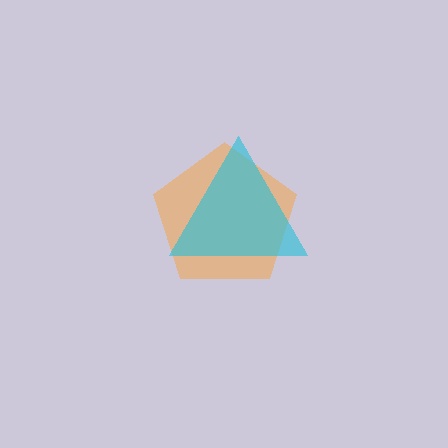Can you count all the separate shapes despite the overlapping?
Yes, there are 2 separate shapes.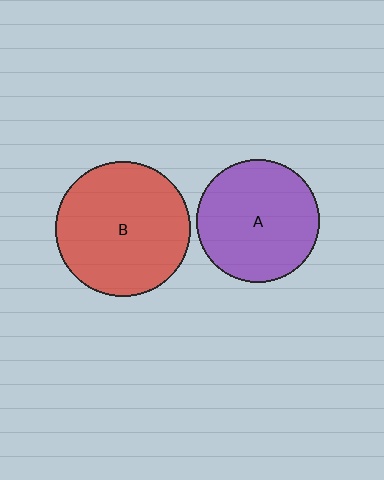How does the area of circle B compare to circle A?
Approximately 1.2 times.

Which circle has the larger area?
Circle B (red).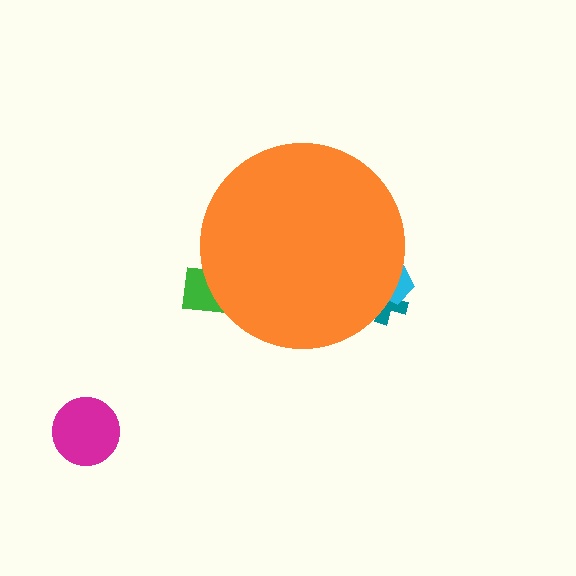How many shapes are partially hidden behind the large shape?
3 shapes are partially hidden.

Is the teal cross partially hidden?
Yes, the teal cross is partially hidden behind the orange circle.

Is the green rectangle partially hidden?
Yes, the green rectangle is partially hidden behind the orange circle.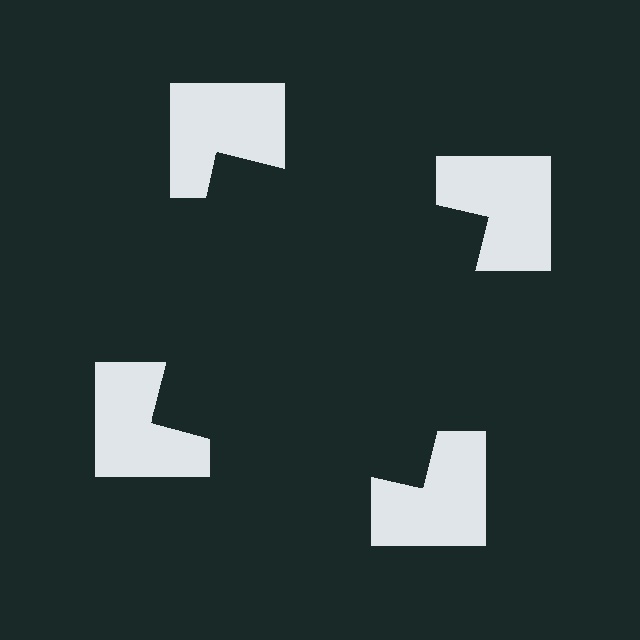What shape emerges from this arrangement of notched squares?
An illusory square — its edges are inferred from the aligned wedge cuts in the notched squares, not physically drawn.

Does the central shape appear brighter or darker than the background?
It typically appears slightly darker than the background, even though no actual brightness change is drawn.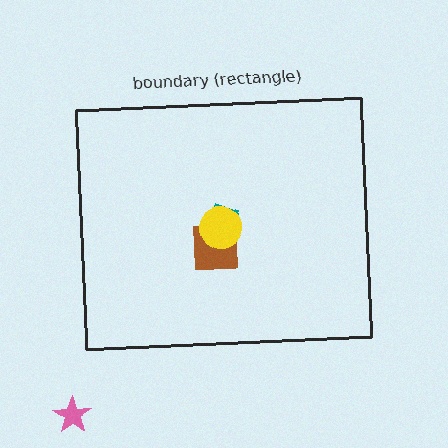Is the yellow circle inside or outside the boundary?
Inside.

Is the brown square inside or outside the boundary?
Inside.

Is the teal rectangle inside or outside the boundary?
Inside.